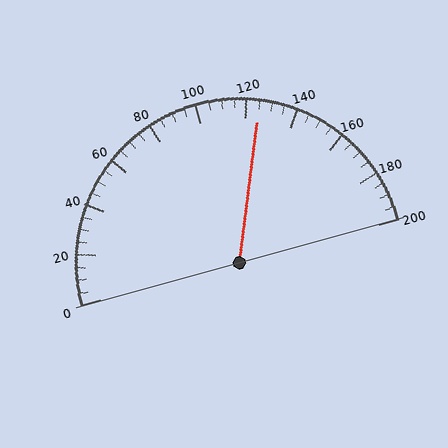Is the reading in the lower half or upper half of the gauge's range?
The reading is in the upper half of the range (0 to 200).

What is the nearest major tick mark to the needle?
The nearest major tick mark is 120.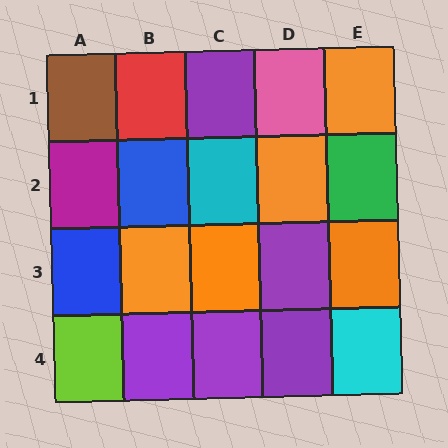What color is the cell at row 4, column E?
Cyan.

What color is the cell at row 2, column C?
Cyan.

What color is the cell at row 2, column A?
Magenta.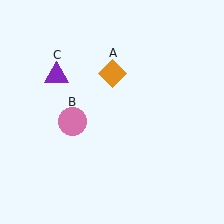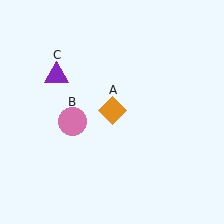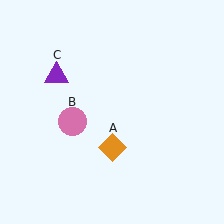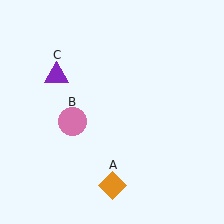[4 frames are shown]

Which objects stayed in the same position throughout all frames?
Pink circle (object B) and purple triangle (object C) remained stationary.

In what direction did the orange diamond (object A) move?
The orange diamond (object A) moved down.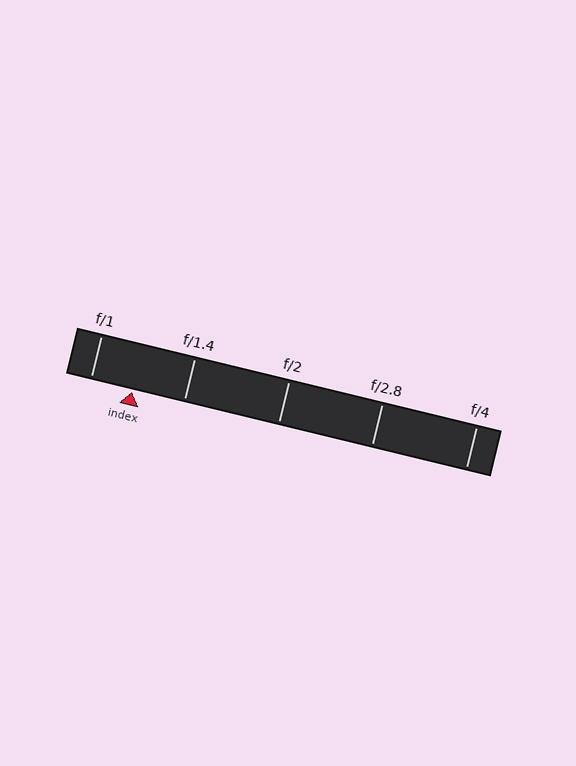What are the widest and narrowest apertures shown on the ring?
The widest aperture shown is f/1 and the narrowest is f/4.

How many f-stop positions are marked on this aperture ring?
There are 5 f-stop positions marked.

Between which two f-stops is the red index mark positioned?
The index mark is between f/1 and f/1.4.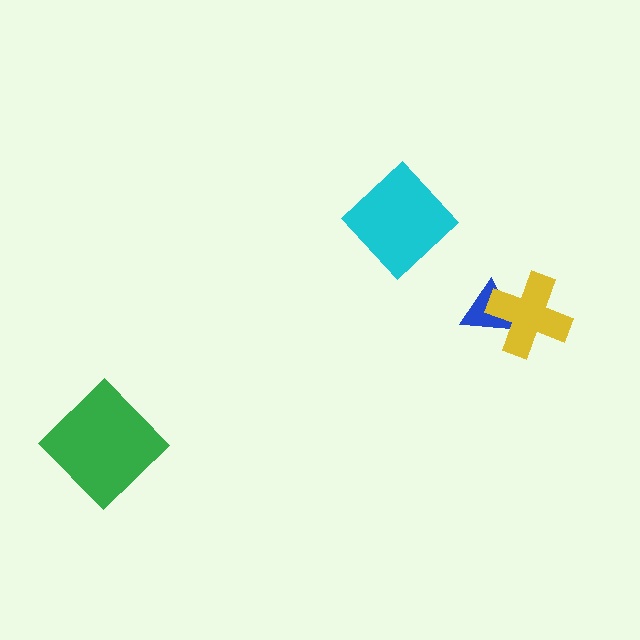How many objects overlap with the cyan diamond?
0 objects overlap with the cyan diamond.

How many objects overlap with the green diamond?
0 objects overlap with the green diamond.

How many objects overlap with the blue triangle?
1 object overlaps with the blue triangle.